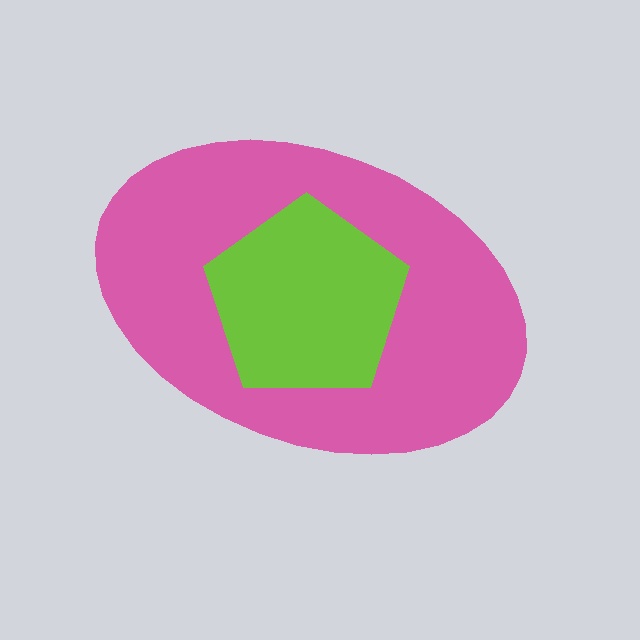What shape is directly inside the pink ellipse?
The lime pentagon.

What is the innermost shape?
The lime pentagon.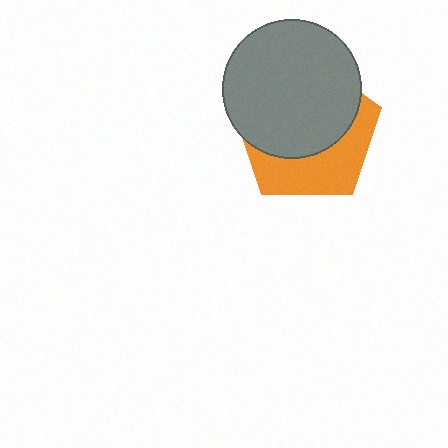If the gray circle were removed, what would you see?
You would see the complete orange pentagon.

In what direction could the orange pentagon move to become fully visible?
The orange pentagon could move down. That would shift it out from behind the gray circle entirely.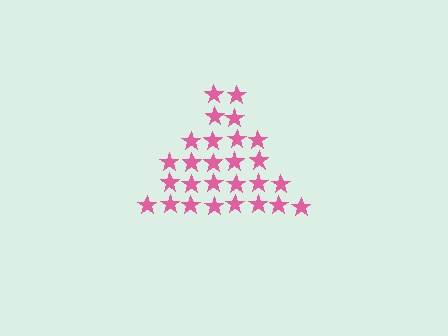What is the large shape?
The large shape is a triangle.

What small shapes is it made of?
It is made of small stars.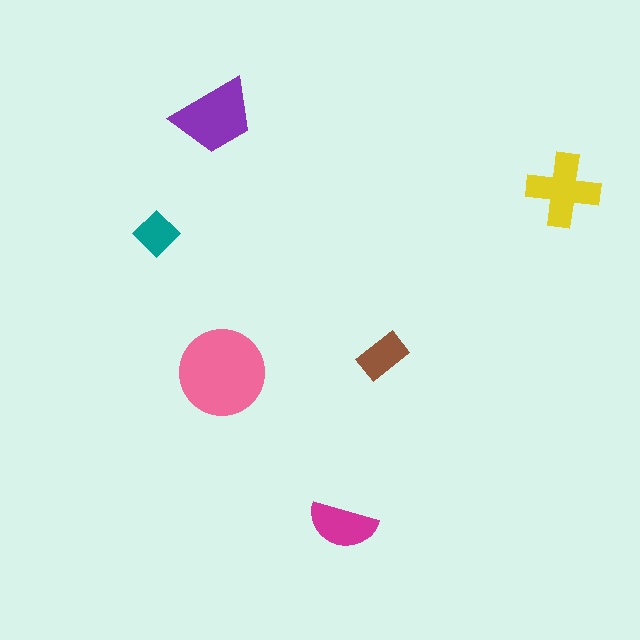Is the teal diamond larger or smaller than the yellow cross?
Smaller.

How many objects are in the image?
There are 6 objects in the image.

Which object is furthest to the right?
The yellow cross is rightmost.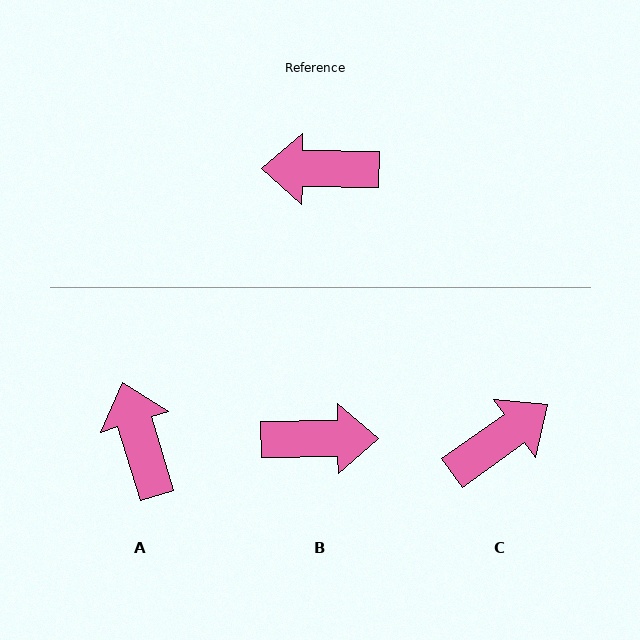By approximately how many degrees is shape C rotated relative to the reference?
Approximately 144 degrees clockwise.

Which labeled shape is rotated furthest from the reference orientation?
B, about 179 degrees away.